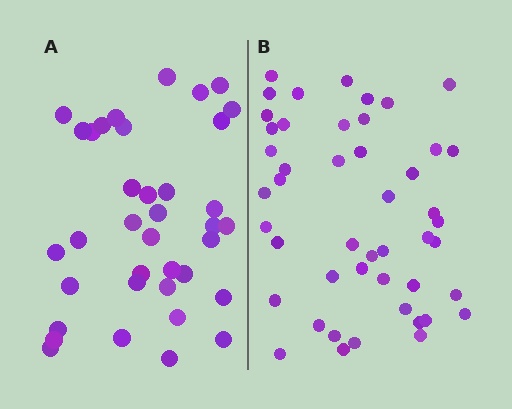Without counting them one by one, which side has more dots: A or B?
Region B (the right region) has more dots.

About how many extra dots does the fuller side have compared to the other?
Region B has roughly 10 or so more dots than region A.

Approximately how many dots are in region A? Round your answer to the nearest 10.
About 40 dots. (The exact count is 37, which rounds to 40.)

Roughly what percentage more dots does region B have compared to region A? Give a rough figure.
About 25% more.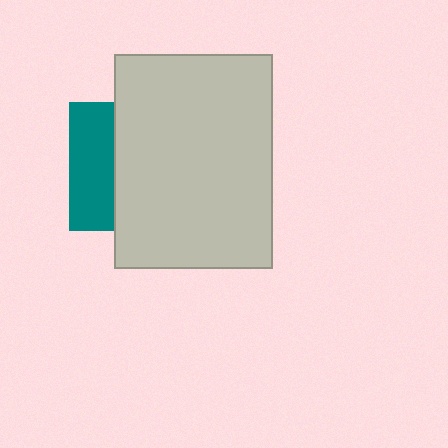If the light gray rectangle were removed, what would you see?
You would see the complete teal square.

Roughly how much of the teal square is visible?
A small part of it is visible (roughly 34%).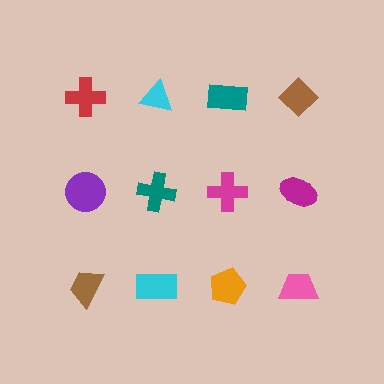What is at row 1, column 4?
A brown diamond.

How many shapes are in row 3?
4 shapes.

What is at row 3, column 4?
A pink trapezoid.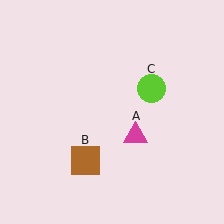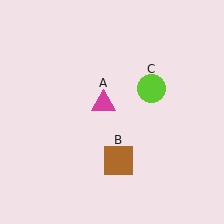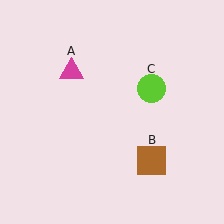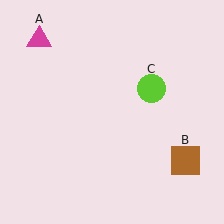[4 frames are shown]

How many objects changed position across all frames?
2 objects changed position: magenta triangle (object A), brown square (object B).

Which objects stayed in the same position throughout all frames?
Lime circle (object C) remained stationary.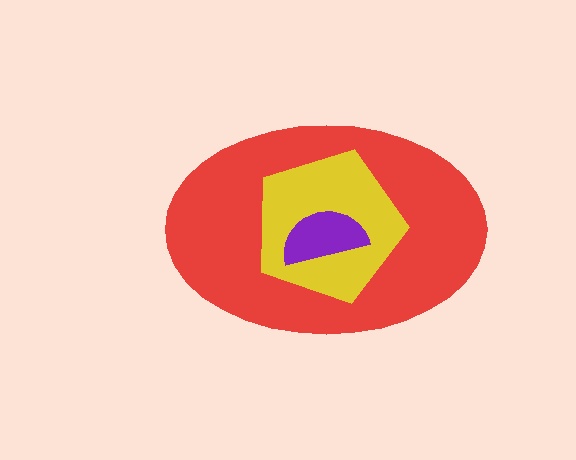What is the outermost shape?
The red ellipse.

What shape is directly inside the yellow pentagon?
The purple semicircle.